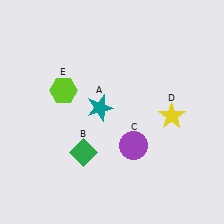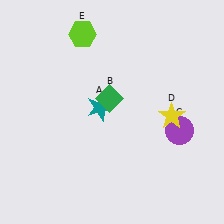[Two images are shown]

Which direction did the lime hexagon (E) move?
The lime hexagon (E) moved up.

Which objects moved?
The objects that moved are: the green diamond (B), the purple circle (C), the lime hexagon (E).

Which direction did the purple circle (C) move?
The purple circle (C) moved right.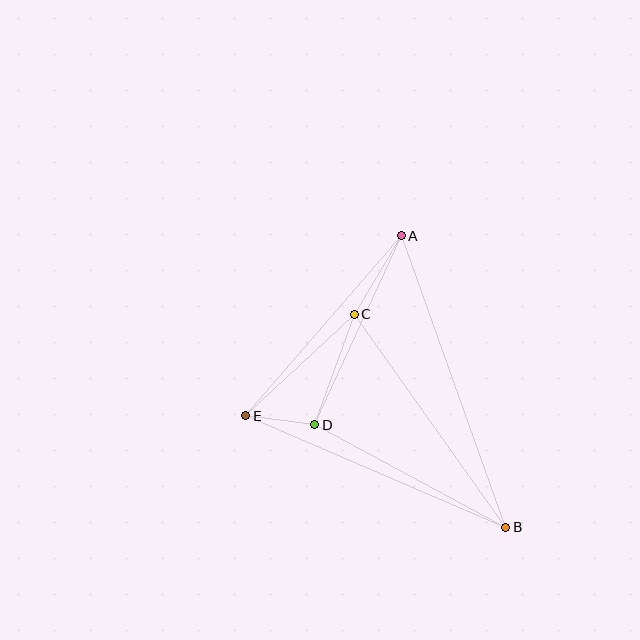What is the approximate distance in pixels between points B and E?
The distance between B and E is approximately 283 pixels.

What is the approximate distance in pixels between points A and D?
The distance between A and D is approximately 208 pixels.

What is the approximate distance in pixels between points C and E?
The distance between C and E is approximately 149 pixels.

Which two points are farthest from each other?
Points A and B are farthest from each other.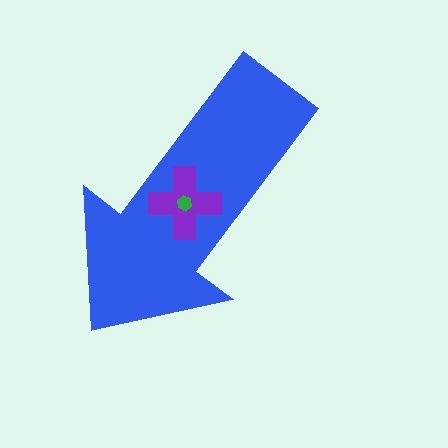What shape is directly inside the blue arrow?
The purple cross.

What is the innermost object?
The green hexagon.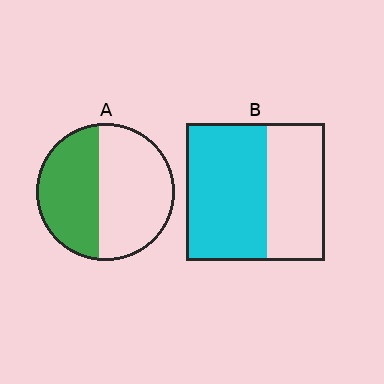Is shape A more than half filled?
No.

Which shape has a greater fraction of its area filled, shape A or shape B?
Shape B.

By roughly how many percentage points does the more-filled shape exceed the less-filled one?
By roughly 15 percentage points (B over A).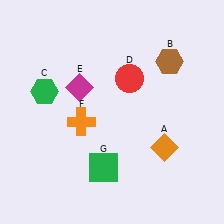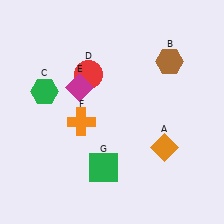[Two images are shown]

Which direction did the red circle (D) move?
The red circle (D) moved left.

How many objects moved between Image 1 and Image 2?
1 object moved between the two images.